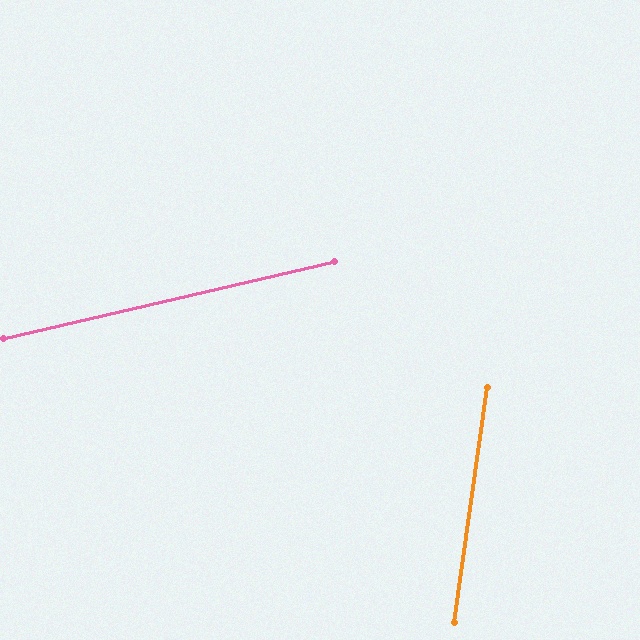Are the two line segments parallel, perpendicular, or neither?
Neither parallel nor perpendicular — they differ by about 69°.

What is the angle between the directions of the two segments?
Approximately 69 degrees.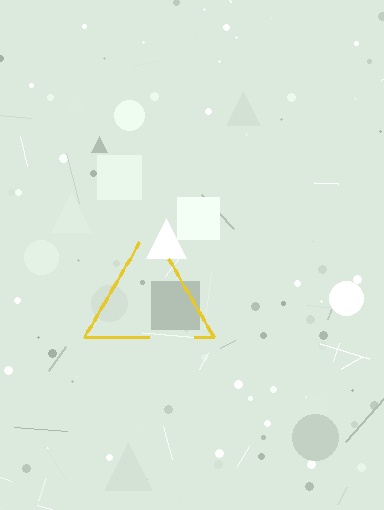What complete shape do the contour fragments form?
The contour fragments form a triangle.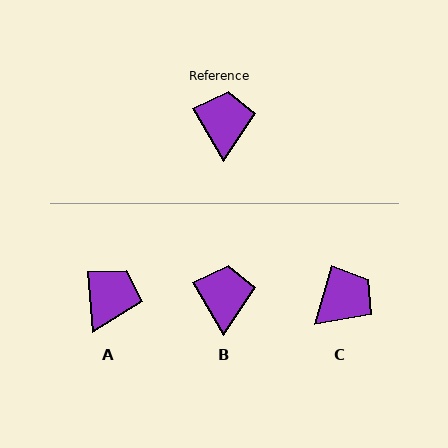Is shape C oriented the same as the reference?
No, it is off by about 46 degrees.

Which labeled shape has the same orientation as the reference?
B.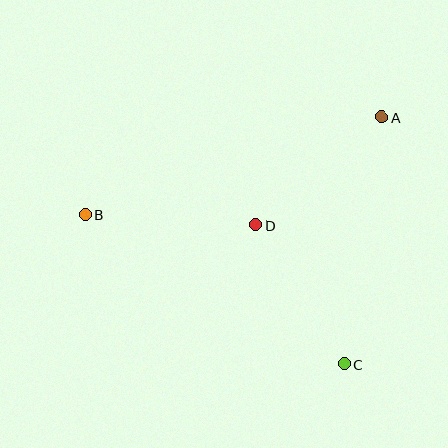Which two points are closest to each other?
Points C and D are closest to each other.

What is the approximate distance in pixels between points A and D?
The distance between A and D is approximately 166 pixels.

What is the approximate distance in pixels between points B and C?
The distance between B and C is approximately 299 pixels.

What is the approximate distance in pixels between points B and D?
The distance between B and D is approximately 171 pixels.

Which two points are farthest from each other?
Points A and B are farthest from each other.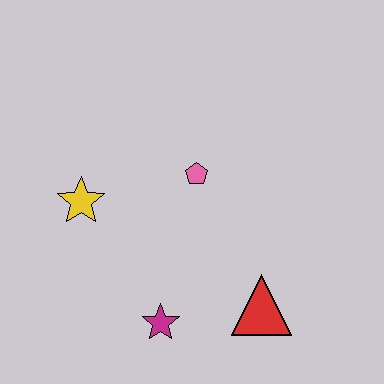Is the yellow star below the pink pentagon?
Yes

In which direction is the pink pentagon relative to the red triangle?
The pink pentagon is above the red triangle.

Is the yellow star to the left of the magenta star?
Yes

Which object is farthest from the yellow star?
The red triangle is farthest from the yellow star.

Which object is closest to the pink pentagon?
The yellow star is closest to the pink pentagon.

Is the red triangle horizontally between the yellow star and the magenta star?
No